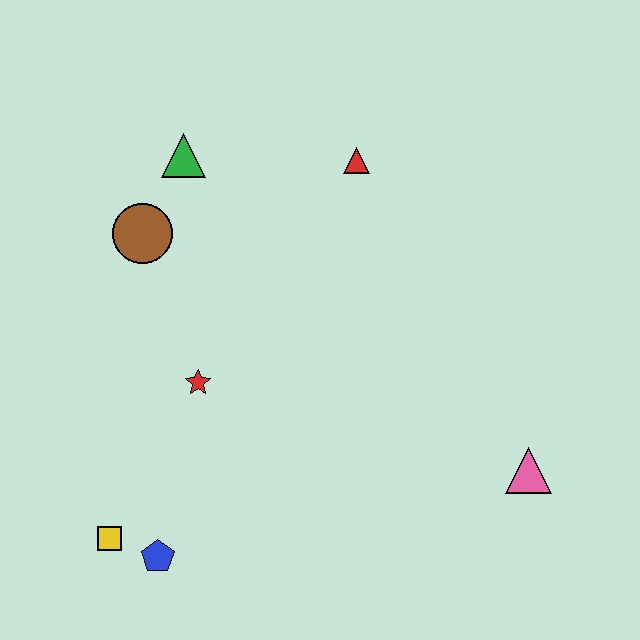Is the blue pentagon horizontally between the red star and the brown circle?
Yes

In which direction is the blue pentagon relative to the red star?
The blue pentagon is below the red star.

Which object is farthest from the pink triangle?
The green triangle is farthest from the pink triangle.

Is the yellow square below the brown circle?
Yes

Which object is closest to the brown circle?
The green triangle is closest to the brown circle.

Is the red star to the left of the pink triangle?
Yes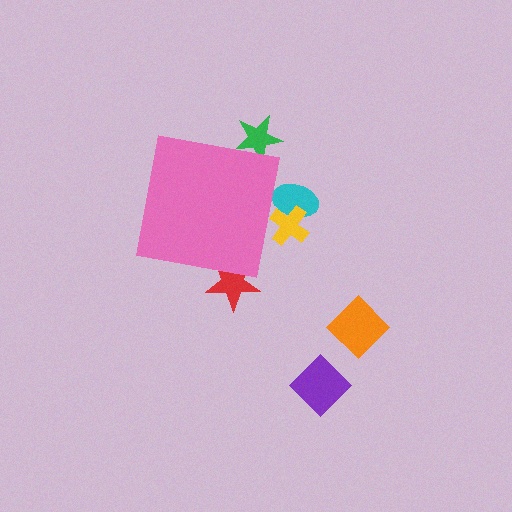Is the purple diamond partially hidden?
No, the purple diamond is fully visible.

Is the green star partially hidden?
Yes, the green star is partially hidden behind the pink square.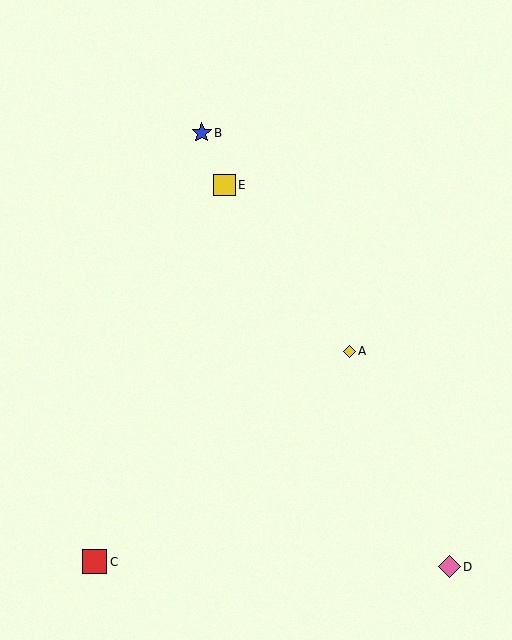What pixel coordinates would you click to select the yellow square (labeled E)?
Click at (224, 185) to select the yellow square E.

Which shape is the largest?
The red square (labeled C) is the largest.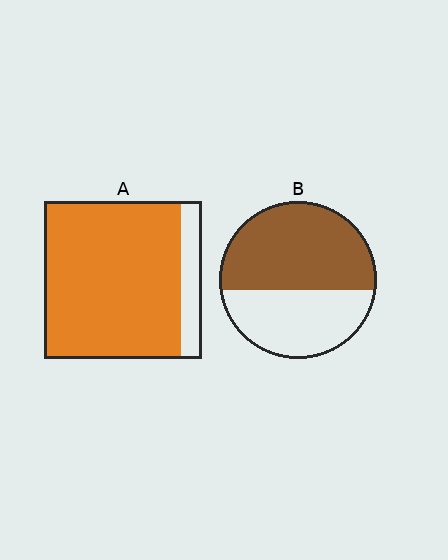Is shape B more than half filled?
Yes.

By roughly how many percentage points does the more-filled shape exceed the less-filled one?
By roughly 30 percentage points (A over B).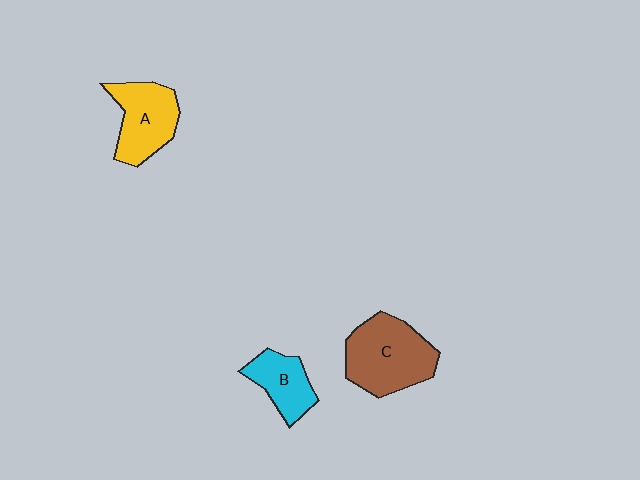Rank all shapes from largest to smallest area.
From largest to smallest: C (brown), A (yellow), B (cyan).